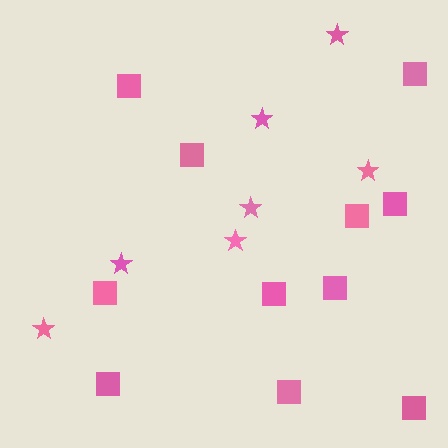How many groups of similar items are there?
There are 2 groups: one group of stars (7) and one group of squares (11).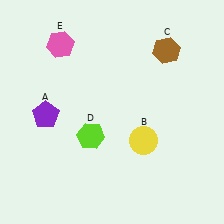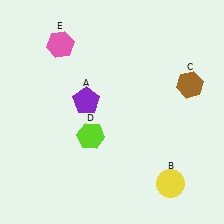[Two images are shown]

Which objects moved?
The objects that moved are: the purple pentagon (A), the yellow circle (B), the brown hexagon (C).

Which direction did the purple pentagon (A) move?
The purple pentagon (A) moved right.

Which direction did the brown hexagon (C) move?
The brown hexagon (C) moved down.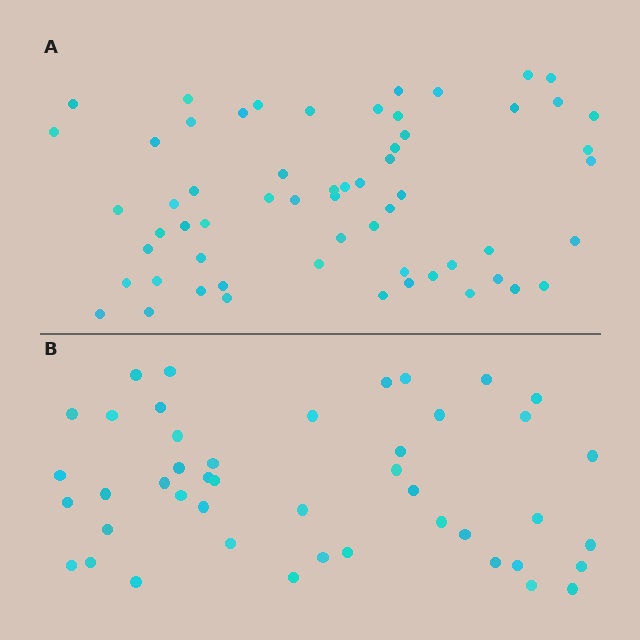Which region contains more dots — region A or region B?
Region A (the top region) has more dots.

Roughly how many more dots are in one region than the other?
Region A has approximately 15 more dots than region B.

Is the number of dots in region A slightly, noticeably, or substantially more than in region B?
Region A has noticeably more, but not dramatically so. The ratio is roughly 1.3 to 1.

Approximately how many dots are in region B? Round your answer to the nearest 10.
About 40 dots. (The exact count is 45, which rounds to 40.)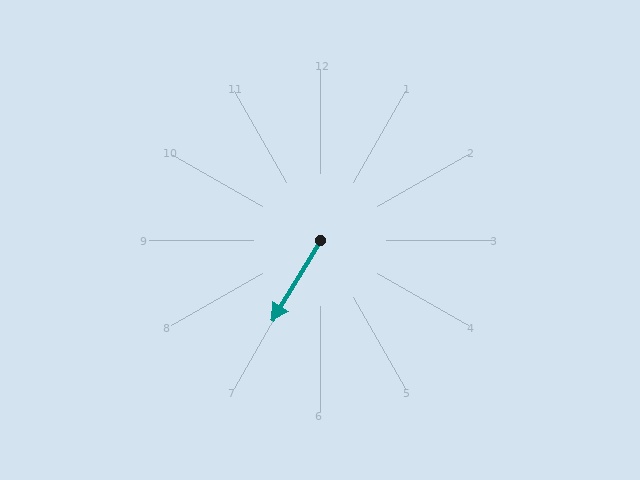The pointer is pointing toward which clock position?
Roughly 7 o'clock.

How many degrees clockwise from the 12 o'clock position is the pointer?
Approximately 211 degrees.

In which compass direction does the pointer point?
Southwest.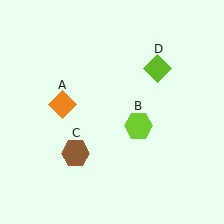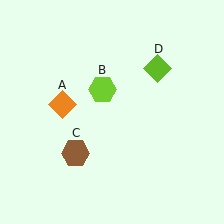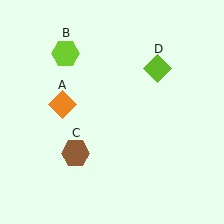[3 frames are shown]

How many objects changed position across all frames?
1 object changed position: lime hexagon (object B).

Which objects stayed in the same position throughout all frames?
Orange diamond (object A) and brown hexagon (object C) and lime diamond (object D) remained stationary.